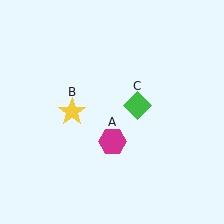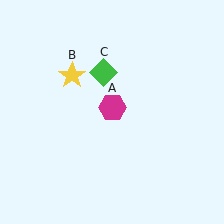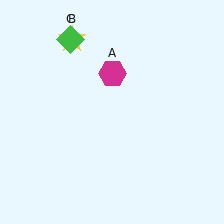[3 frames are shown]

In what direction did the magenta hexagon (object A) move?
The magenta hexagon (object A) moved up.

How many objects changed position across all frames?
3 objects changed position: magenta hexagon (object A), yellow star (object B), green diamond (object C).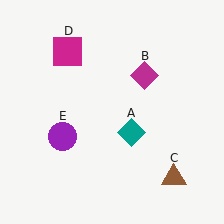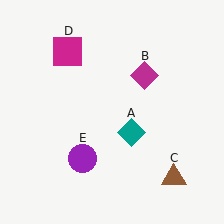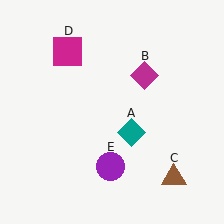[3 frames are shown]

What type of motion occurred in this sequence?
The purple circle (object E) rotated counterclockwise around the center of the scene.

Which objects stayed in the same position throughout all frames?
Teal diamond (object A) and magenta diamond (object B) and brown triangle (object C) and magenta square (object D) remained stationary.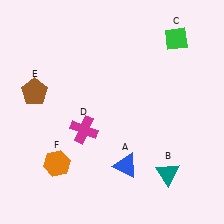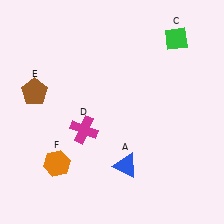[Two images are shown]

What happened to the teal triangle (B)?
The teal triangle (B) was removed in Image 2. It was in the bottom-right area of Image 1.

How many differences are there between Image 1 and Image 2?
There is 1 difference between the two images.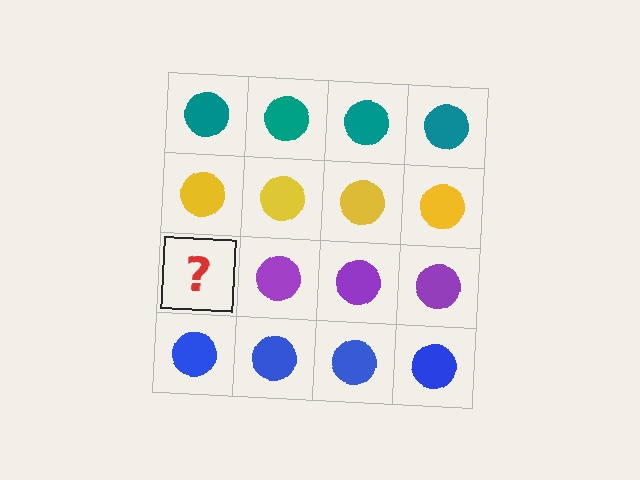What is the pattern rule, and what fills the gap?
The rule is that each row has a consistent color. The gap should be filled with a purple circle.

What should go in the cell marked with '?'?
The missing cell should contain a purple circle.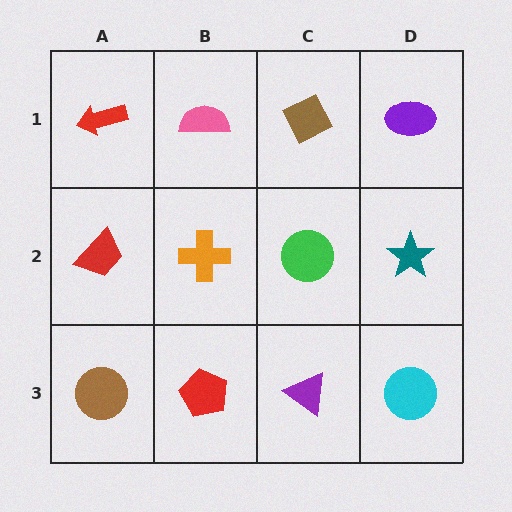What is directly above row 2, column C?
A brown diamond.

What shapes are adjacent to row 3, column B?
An orange cross (row 2, column B), a brown circle (row 3, column A), a purple triangle (row 3, column C).